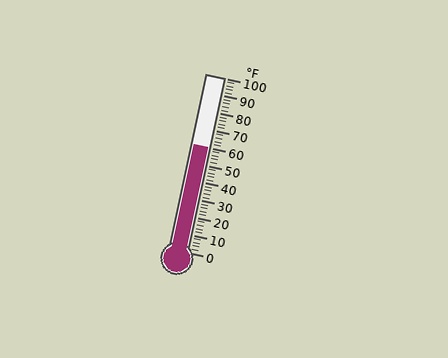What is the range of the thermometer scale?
The thermometer scale ranges from 0°F to 100°F.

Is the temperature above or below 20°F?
The temperature is above 20°F.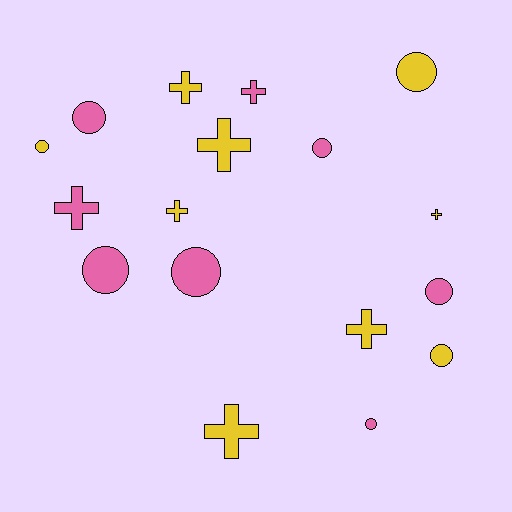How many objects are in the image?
There are 17 objects.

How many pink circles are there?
There are 6 pink circles.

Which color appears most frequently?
Yellow, with 9 objects.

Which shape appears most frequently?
Circle, with 9 objects.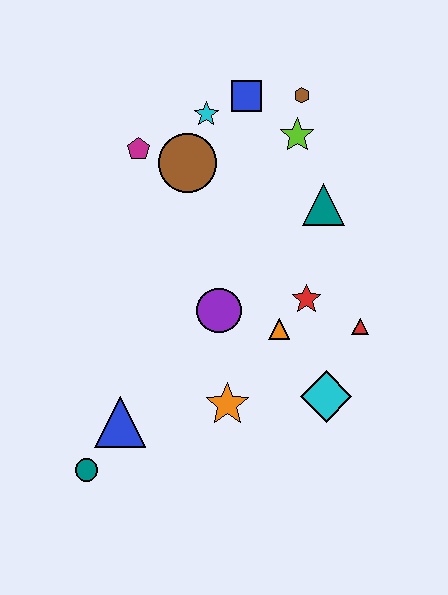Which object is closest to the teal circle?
The blue triangle is closest to the teal circle.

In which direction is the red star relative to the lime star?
The red star is below the lime star.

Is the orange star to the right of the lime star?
No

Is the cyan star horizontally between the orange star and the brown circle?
Yes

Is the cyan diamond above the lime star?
No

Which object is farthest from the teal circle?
The brown hexagon is farthest from the teal circle.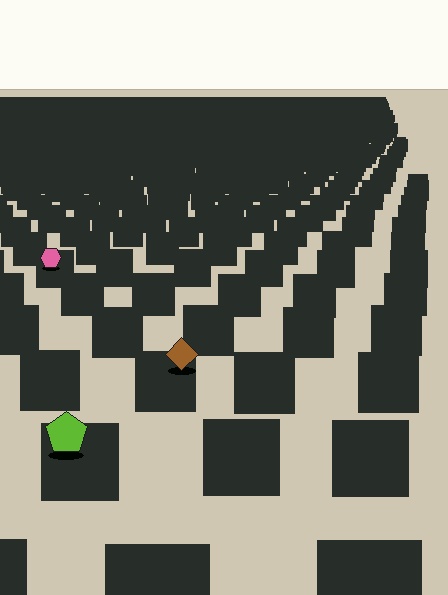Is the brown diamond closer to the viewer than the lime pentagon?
No. The lime pentagon is closer — you can tell from the texture gradient: the ground texture is coarser near it.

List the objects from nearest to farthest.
From nearest to farthest: the lime pentagon, the brown diamond, the pink hexagon.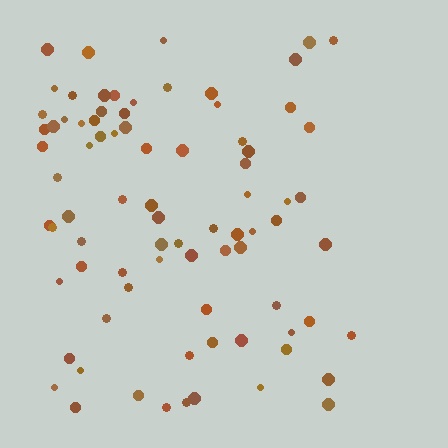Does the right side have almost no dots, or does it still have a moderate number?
Still a moderate number, just noticeably fewer than the left.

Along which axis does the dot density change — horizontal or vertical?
Horizontal.